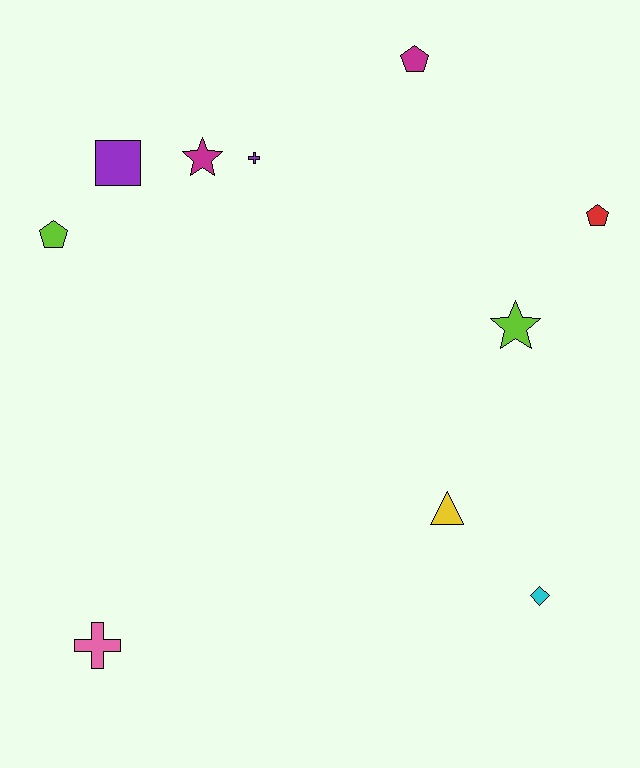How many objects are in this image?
There are 10 objects.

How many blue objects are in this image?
There are no blue objects.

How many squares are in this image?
There is 1 square.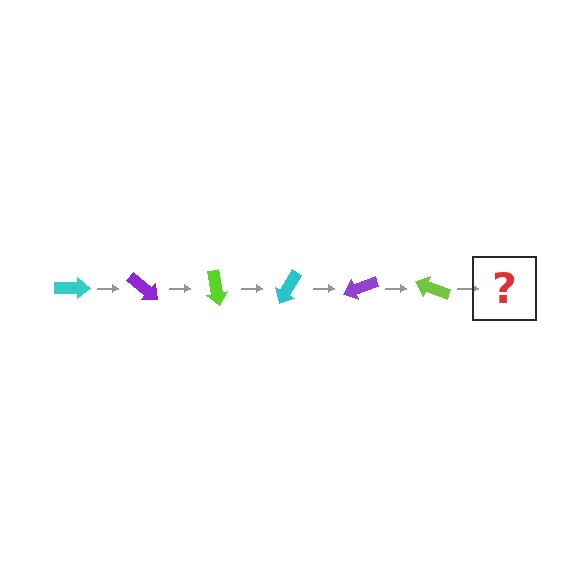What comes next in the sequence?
The next element should be a cyan arrow, rotated 240 degrees from the start.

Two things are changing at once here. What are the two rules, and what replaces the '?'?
The two rules are that it rotates 40 degrees each step and the color cycles through cyan, purple, and lime. The '?' should be a cyan arrow, rotated 240 degrees from the start.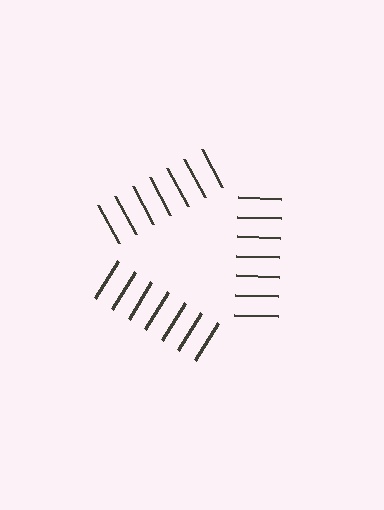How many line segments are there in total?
21 — 7 along each of the 3 edges.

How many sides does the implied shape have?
3 sides — the line-ends trace a triangle.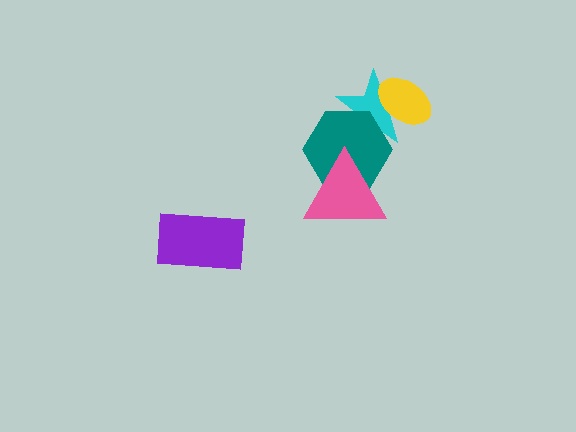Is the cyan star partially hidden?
Yes, it is partially covered by another shape.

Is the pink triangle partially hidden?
No, no other shape covers it.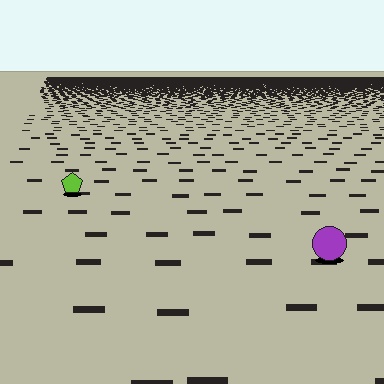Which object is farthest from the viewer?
The lime pentagon is farthest from the viewer. It appears smaller and the ground texture around it is denser.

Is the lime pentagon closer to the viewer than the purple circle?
No. The purple circle is closer — you can tell from the texture gradient: the ground texture is coarser near it.